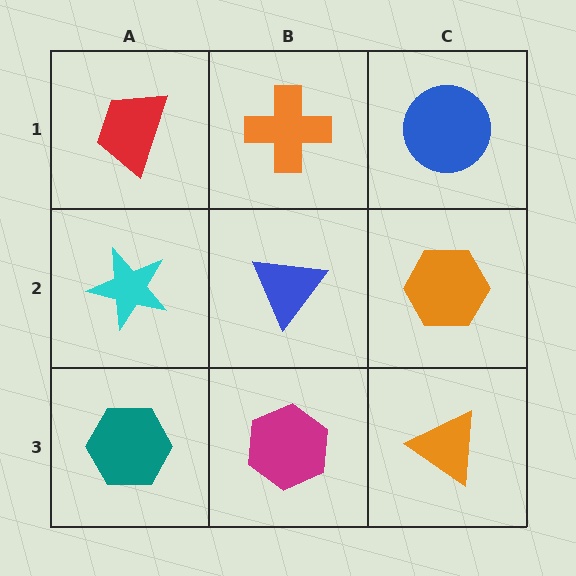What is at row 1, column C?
A blue circle.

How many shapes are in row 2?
3 shapes.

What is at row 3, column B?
A magenta hexagon.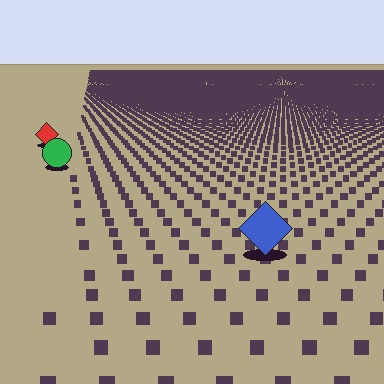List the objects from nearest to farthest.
From nearest to farthest: the blue diamond, the green circle, the red diamond.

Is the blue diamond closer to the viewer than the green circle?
Yes. The blue diamond is closer — you can tell from the texture gradient: the ground texture is coarser near it.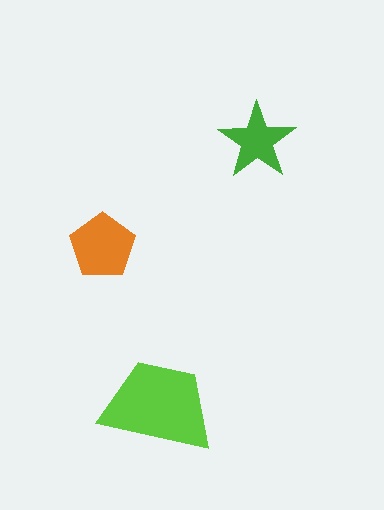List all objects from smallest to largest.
The green star, the orange pentagon, the lime trapezoid.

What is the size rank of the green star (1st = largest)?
3rd.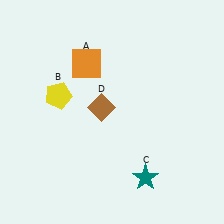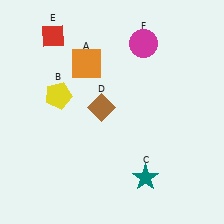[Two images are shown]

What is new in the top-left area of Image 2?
A red diamond (E) was added in the top-left area of Image 2.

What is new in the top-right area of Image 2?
A magenta circle (F) was added in the top-right area of Image 2.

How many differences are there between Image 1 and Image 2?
There are 2 differences between the two images.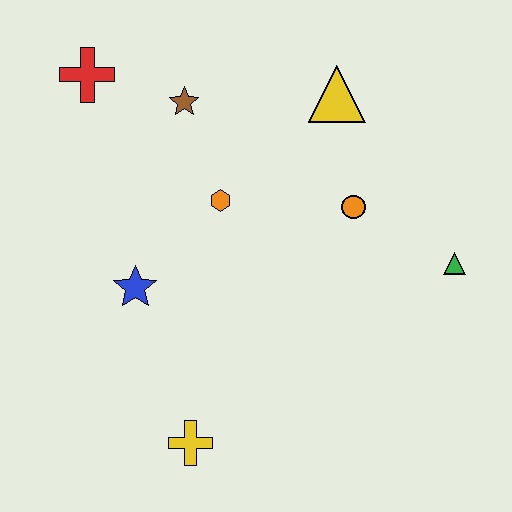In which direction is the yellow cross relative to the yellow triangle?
The yellow cross is below the yellow triangle.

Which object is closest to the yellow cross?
The blue star is closest to the yellow cross.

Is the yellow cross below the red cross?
Yes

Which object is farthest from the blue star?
The green triangle is farthest from the blue star.